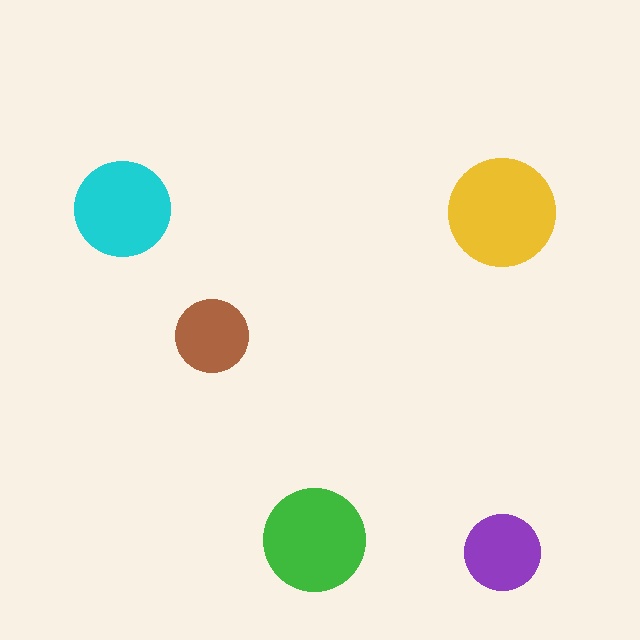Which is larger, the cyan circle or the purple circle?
The cyan one.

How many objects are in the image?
There are 5 objects in the image.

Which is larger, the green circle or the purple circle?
The green one.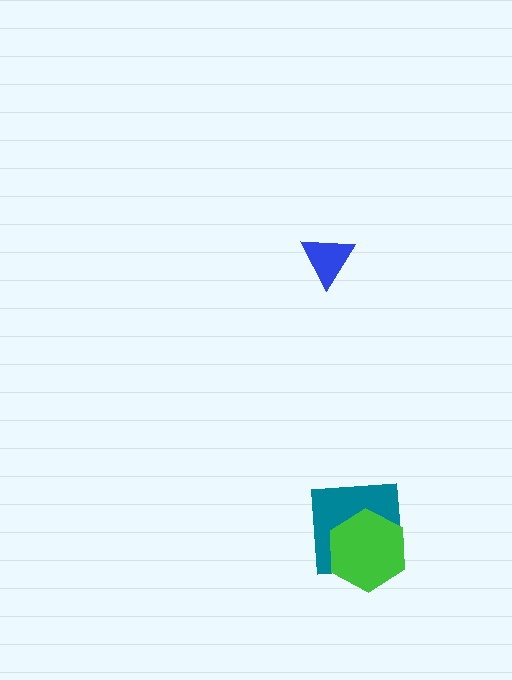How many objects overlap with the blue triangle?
0 objects overlap with the blue triangle.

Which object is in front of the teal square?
The green hexagon is in front of the teal square.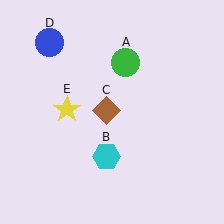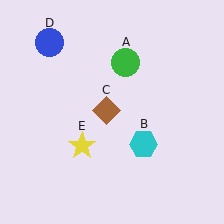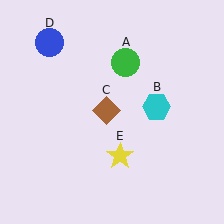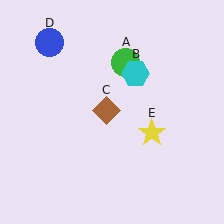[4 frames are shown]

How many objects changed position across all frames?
2 objects changed position: cyan hexagon (object B), yellow star (object E).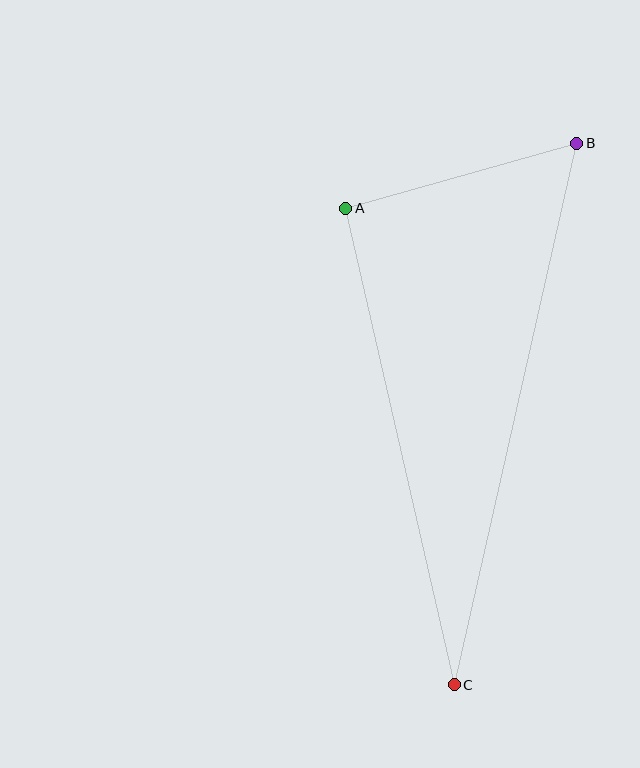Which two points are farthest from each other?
Points B and C are farthest from each other.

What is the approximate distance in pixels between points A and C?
The distance between A and C is approximately 489 pixels.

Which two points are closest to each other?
Points A and B are closest to each other.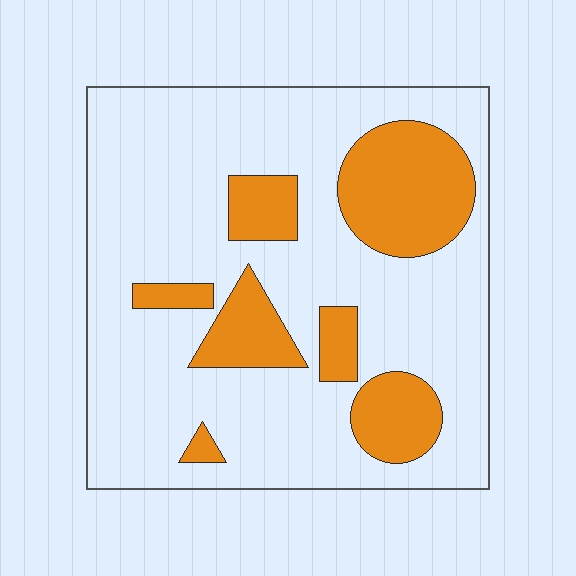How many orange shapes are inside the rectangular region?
7.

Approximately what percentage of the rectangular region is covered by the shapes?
Approximately 25%.